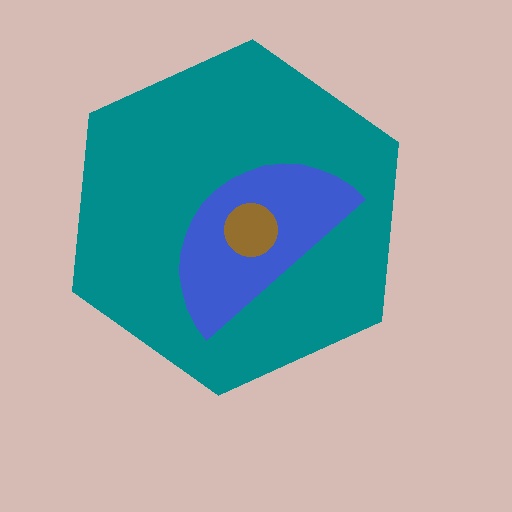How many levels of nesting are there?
3.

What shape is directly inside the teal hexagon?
The blue semicircle.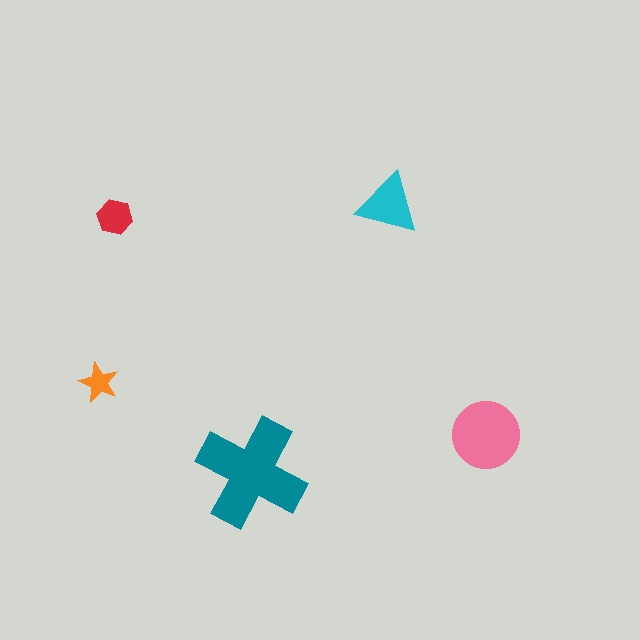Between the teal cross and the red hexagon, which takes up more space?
The teal cross.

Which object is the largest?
The teal cross.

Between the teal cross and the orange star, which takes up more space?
The teal cross.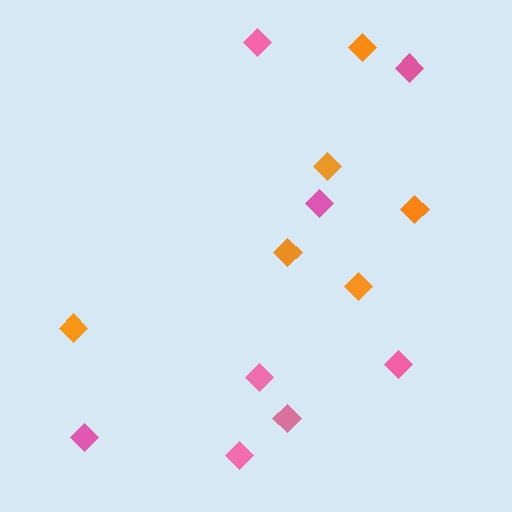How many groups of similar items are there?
There are 2 groups: one group of orange diamonds (6) and one group of pink diamonds (8).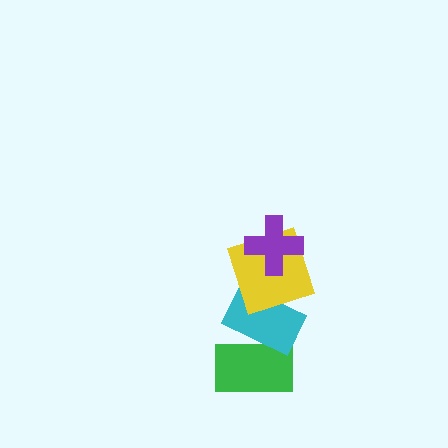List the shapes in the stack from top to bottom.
From top to bottom: the purple cross, the yellow square, the cyan rectangle, the green rectangle.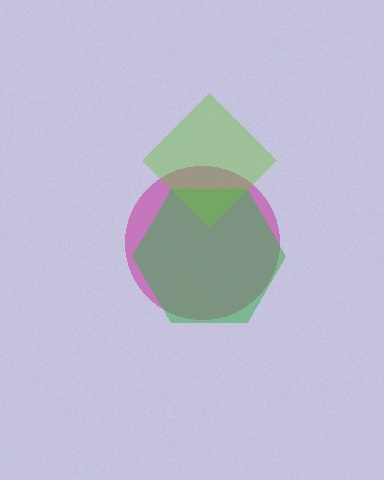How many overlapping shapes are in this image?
There are 3 overlapping shapes in the image.